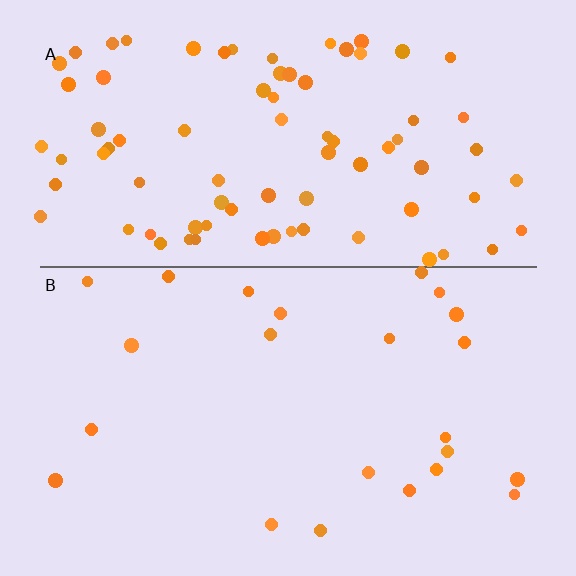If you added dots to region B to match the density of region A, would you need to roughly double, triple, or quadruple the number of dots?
Approximately quadruple.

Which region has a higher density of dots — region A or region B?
A (the top).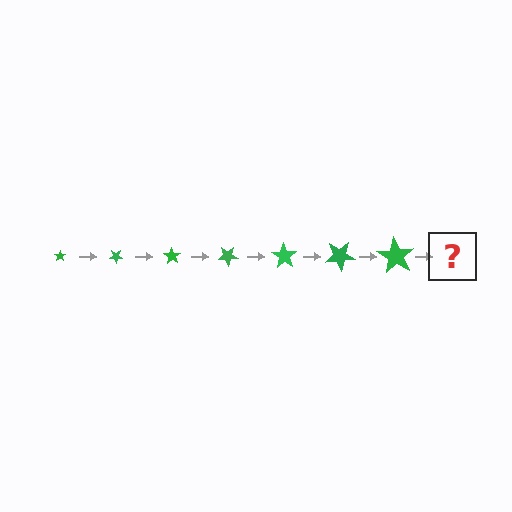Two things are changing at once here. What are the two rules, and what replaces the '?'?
The two rules are that the star grows larger each step and it rotates 35 degrees each step. The '?' should be a star, larger than the previous one and rotated 245 degrees from the start.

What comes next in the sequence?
The next element should be a star, larger than the previous one and rotated 245 degrees from the start.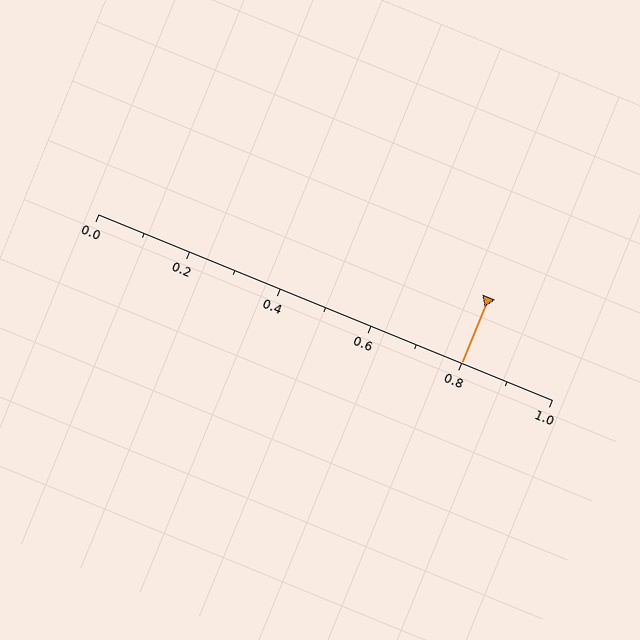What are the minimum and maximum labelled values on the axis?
The axis runs from 0.0 to 1.0.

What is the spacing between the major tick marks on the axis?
The major ticks are spaced 0.2 apart.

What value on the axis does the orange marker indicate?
The marker indicates approximately 0.8.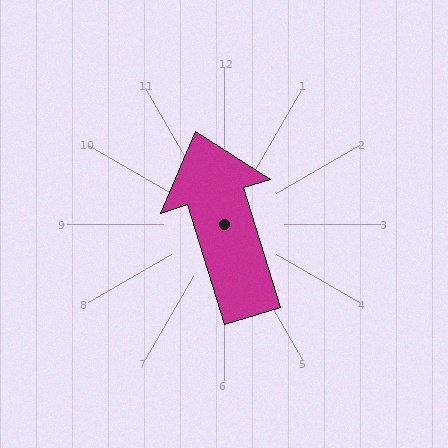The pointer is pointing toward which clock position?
Roughly 11 o'clock.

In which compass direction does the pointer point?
North.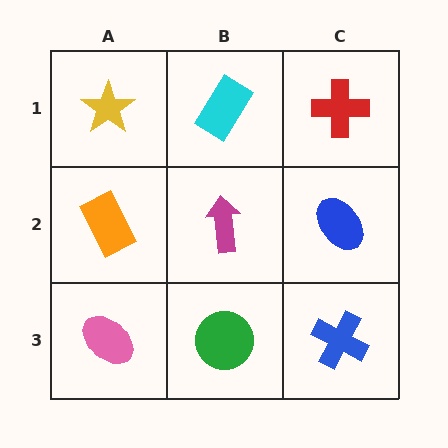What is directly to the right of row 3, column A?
A green circle.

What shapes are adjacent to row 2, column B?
A cyan rectangle (row 1, column B), a green circle (row 3, column B), an orange rectangle (row 2, column A), a blue ellipse (row 2, column C).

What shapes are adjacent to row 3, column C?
A blue ellipse (row 2, column C), a green circle (row 3, column B).